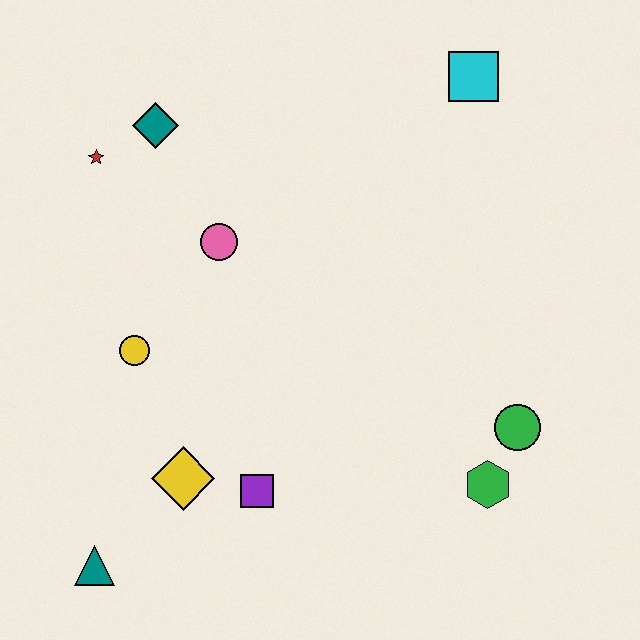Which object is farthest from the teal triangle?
The cyan square is farthest from the teal triangle.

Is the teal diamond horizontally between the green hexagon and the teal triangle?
Yes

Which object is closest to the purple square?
The yellow diamond is closest to the purple square.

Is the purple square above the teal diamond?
No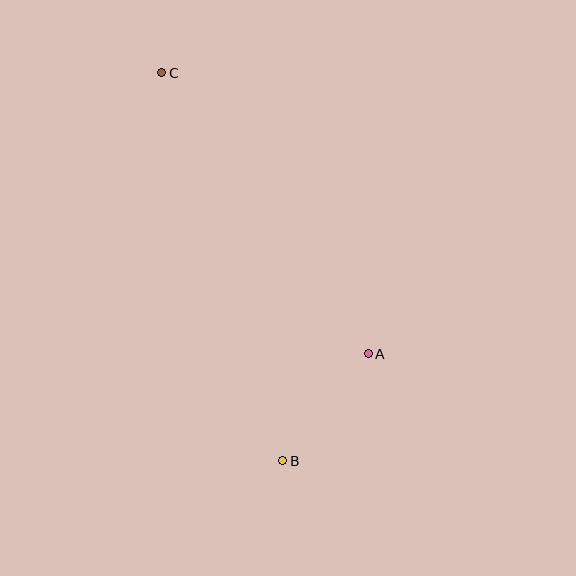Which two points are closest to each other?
Points A and B are closest to each other.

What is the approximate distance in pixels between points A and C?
The distance between A and C is approximately 348 pixels.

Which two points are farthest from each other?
Points B and C are farthest from each other.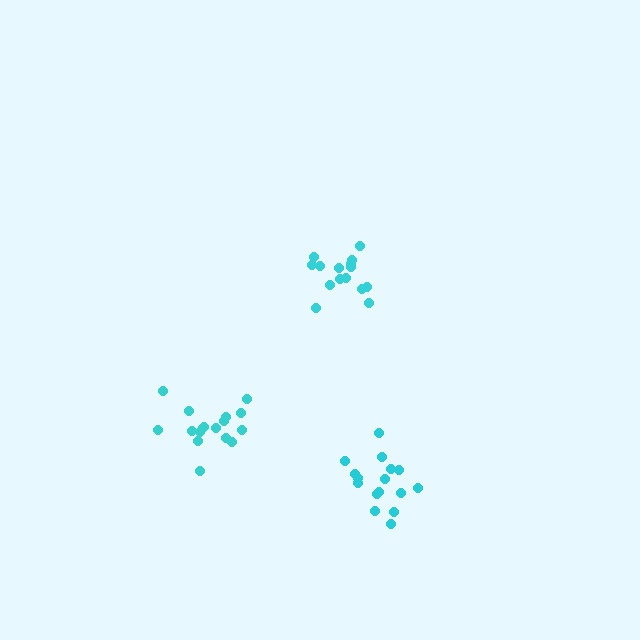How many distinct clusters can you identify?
There are 3 distinct clusters.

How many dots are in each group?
Group 1: 16 dots, Group 2: 16 dots, Group 3: 17 dots (49 total).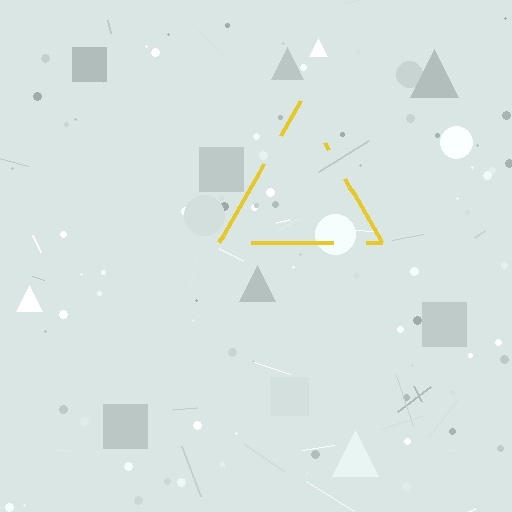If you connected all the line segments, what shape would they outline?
They would outline a triangle.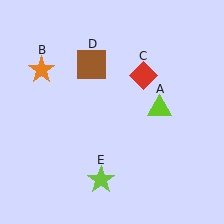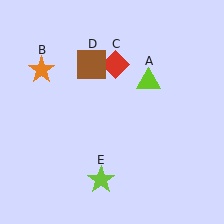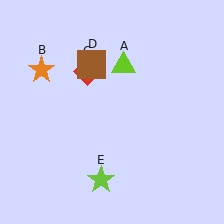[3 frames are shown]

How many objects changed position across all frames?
2 objects changed position: lime triangle (object A), red diamond (object C).